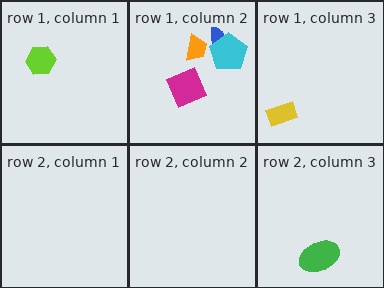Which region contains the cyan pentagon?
The row 1, column 2 region.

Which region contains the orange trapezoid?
The row 1, column 2 region.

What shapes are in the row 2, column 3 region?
The green ellipse.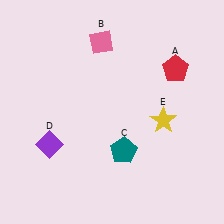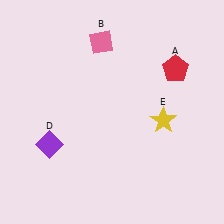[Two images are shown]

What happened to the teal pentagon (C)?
The teal pentagon (C) was removed in Image 2. It was in the bottom-right area of Image 1.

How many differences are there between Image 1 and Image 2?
There is 1 difference between the two images.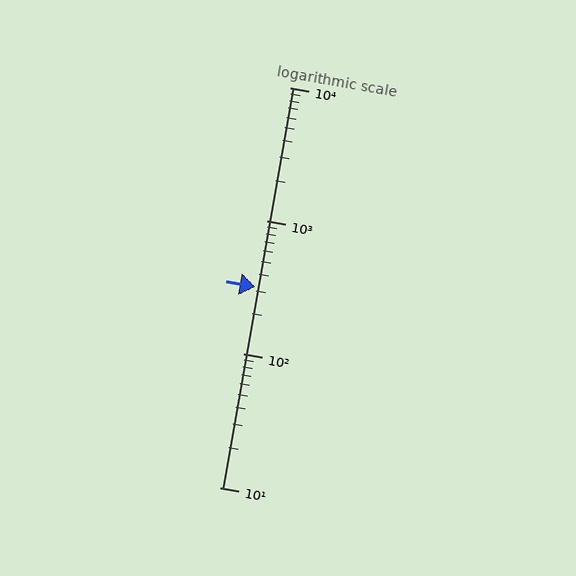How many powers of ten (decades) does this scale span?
The scale spans 3 decades, from 10 to 10000.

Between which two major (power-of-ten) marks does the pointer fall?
The pointer is between 100 and 1000.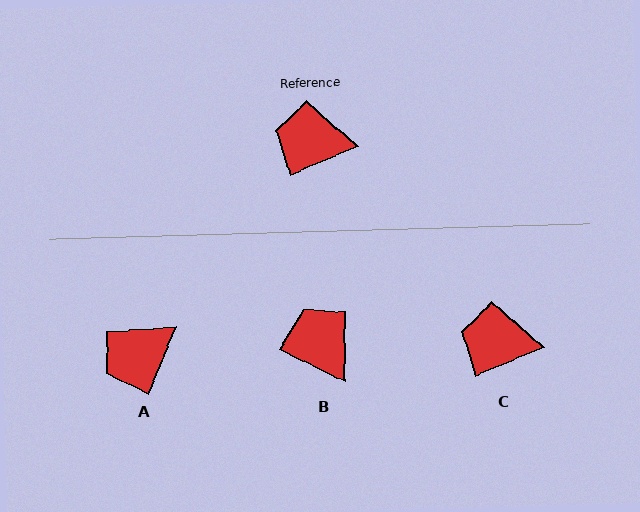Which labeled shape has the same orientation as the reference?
C.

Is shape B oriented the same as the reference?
No, it is off by about 48 degrees.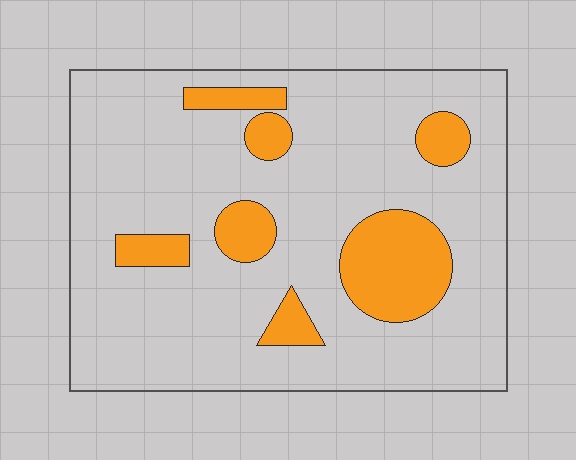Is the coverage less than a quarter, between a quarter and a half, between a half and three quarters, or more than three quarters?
Less than a quarter.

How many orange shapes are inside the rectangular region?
7.